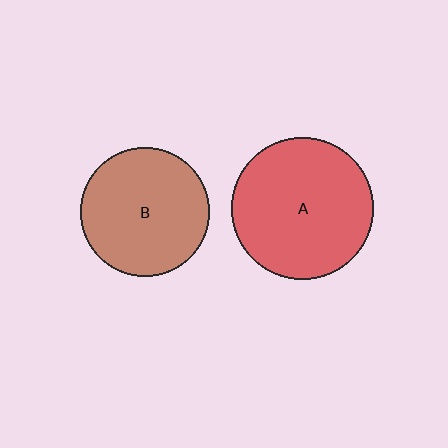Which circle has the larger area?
Circle A (red).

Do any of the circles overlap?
No, none of the circles overlap.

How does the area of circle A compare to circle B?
Approximately 1.2 times.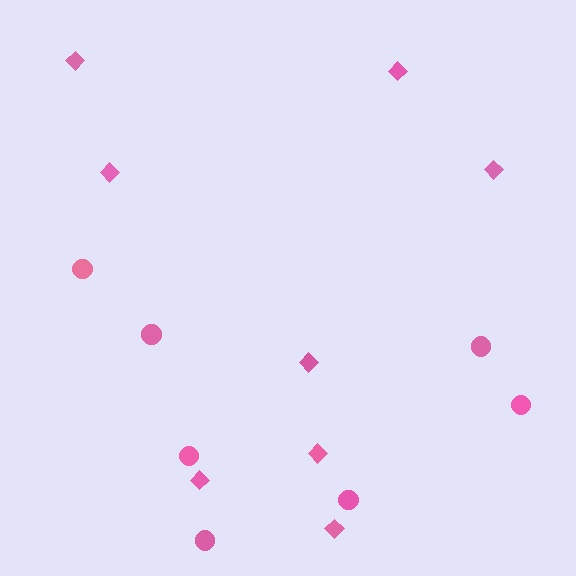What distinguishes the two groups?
There are 2 groups: one group of circles (7) and one group of diamonds (8).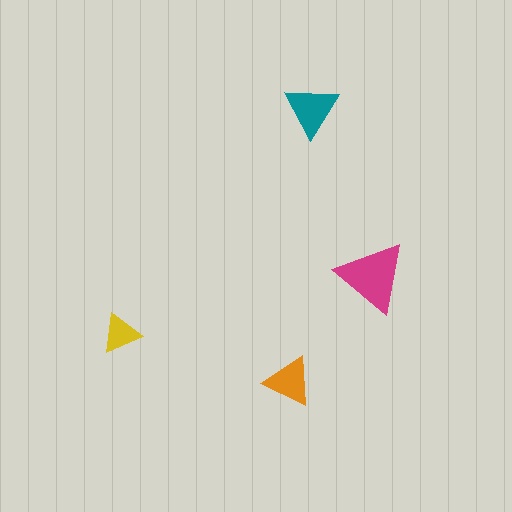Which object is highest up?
The teal triangle is topmost.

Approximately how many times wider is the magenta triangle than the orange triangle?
About 1.5 times wider.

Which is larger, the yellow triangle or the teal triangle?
The teal one.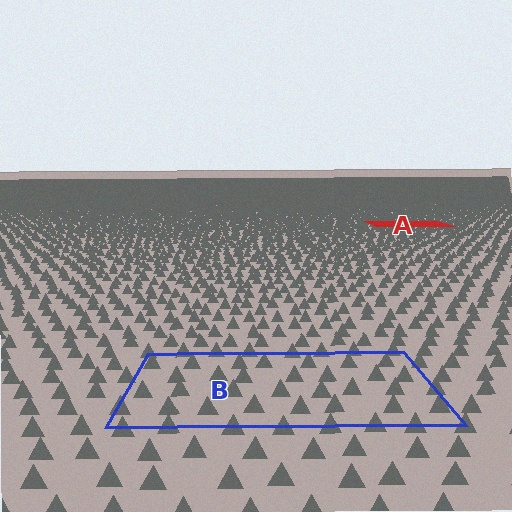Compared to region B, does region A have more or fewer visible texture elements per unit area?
Region A has more texture elements per unit area — they are packed more densely because it is farther away.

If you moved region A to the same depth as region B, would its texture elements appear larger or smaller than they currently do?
They would appear larger. At a closer depth, the same texture elements are projected at a bigger on-screen size.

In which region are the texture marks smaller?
The texture marks are smaller in region A, because it is farther away.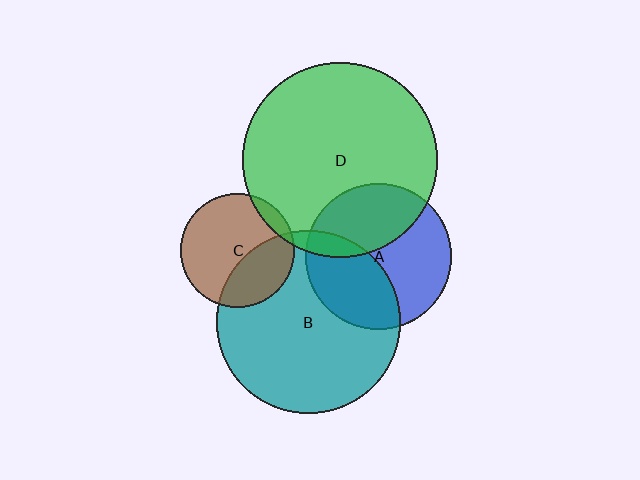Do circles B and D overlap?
Yes.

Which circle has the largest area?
Circle D (green).